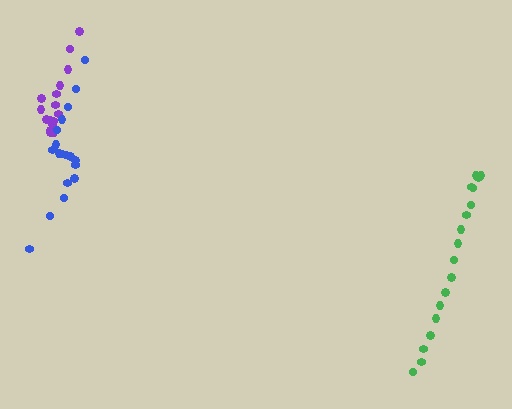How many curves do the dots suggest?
There are 3 distinct paths.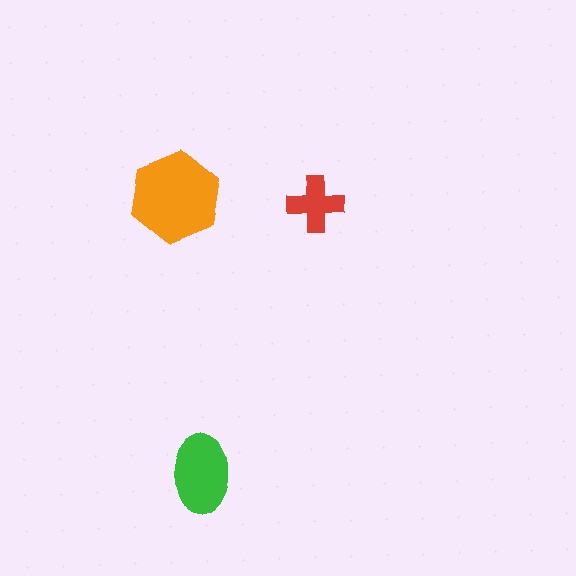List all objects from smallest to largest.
The red cross, the green ellipse, the orange hexagon.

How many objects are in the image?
There are 3 objects in the image.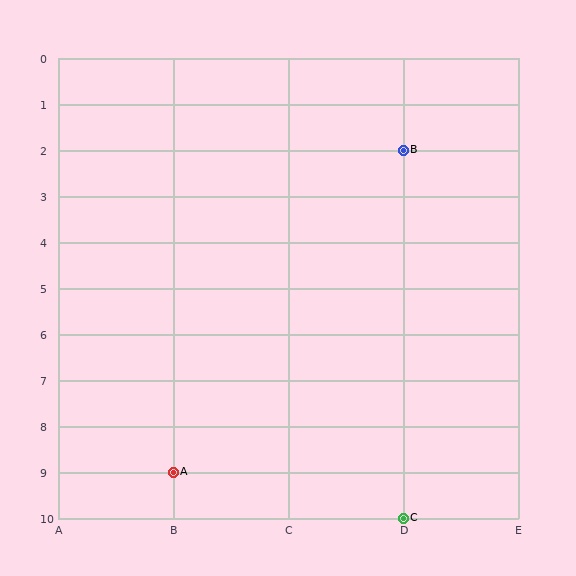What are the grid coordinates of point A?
Point A is at grid coordinates (B, 9).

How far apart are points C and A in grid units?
Points C and A are 2 columns and 1 row apart (about 2.2 grid units diagonally).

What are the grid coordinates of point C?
Point C is at grid coordinates (D, 10).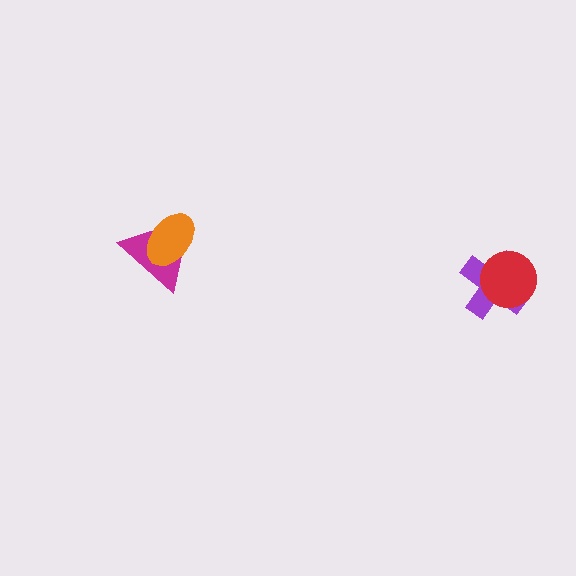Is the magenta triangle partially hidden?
Yes, it is partially covered by another shape.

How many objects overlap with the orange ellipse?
1 object overlaps with the orange ellipse.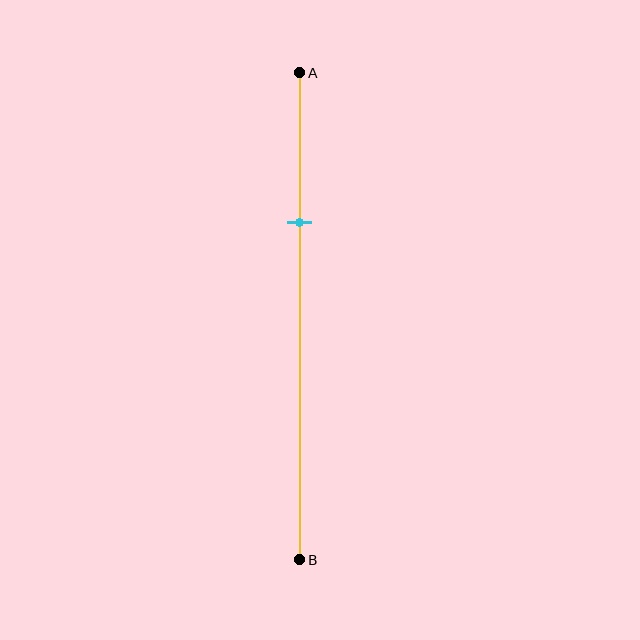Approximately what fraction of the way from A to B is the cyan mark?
The cyan mark is approximately 30% of the way from A to B.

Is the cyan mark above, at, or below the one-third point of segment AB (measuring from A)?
The cyan mark is approximately at the one-third point of segment AB.